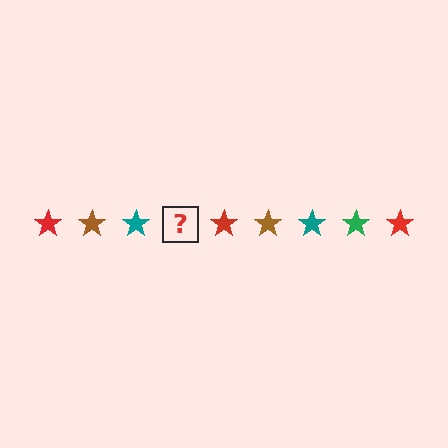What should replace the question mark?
The question mark should be replaced with a green star.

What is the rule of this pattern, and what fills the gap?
The rule is that the pattern cycles through red, brown, teal, green stars. The gap should be filled with a green star.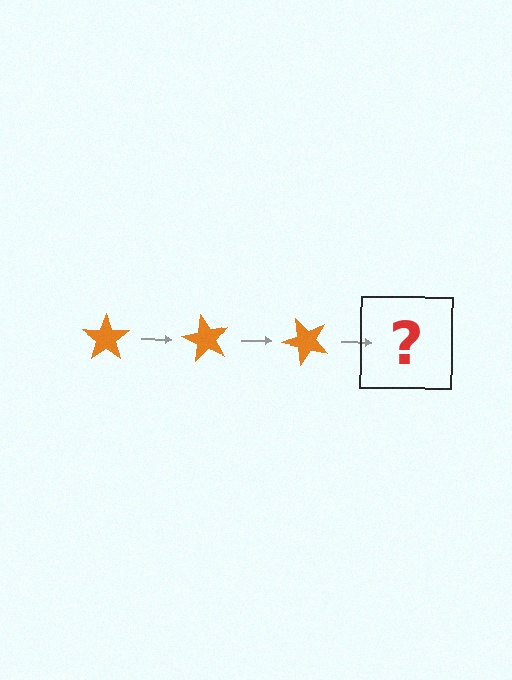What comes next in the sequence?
The next element should be an orange star rotated 180 degrees.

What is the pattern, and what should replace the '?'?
The pattern is that the star rotates 60 degrees each step. The '?' should be an orange star rotated 180 degrees.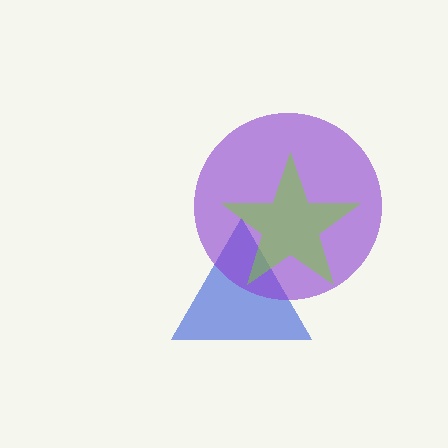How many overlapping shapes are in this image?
There are 3 overlapping shapes in the image.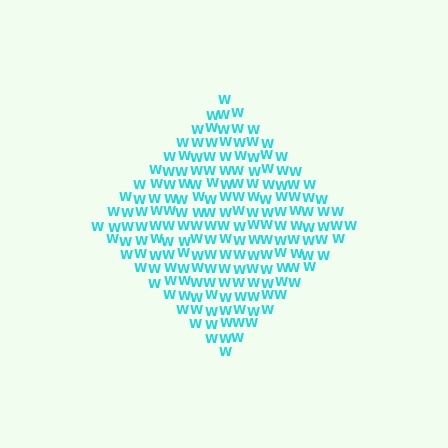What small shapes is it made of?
It is made of small letter W's.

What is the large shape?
The large shape is a diamond.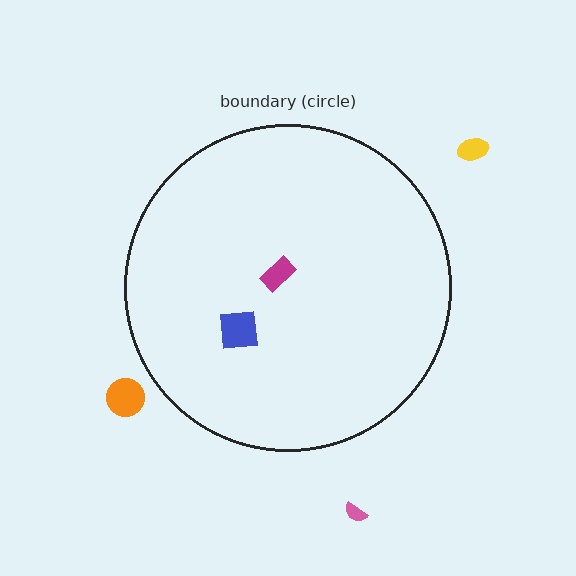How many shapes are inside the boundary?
2 inside, 3 outside.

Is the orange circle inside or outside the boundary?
Outside.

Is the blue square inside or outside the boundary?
Inside.